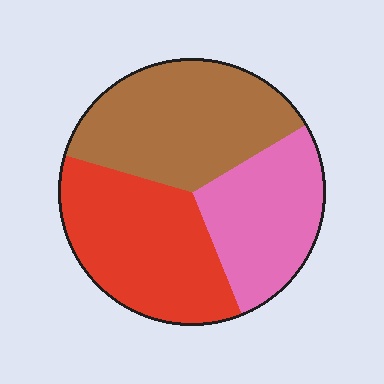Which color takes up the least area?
Pink, at roughly 25%.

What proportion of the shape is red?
Red takes up about three eighths (3/8) of the shape.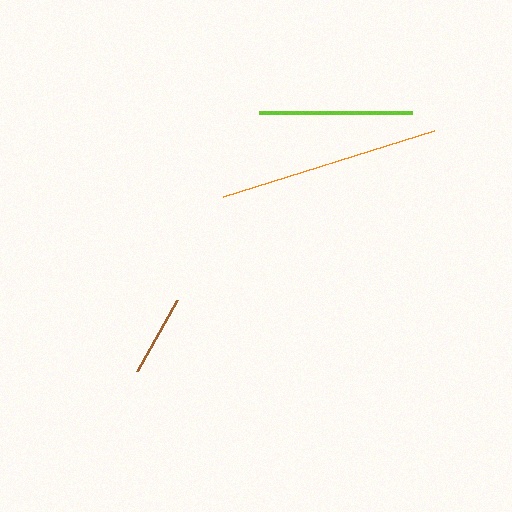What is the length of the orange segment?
The orange segment is approximately 221 pixels long.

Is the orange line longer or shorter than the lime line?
The orange line is longer than the lime line.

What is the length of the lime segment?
The lime segment is approximately 153 pixels long.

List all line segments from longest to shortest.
From longest to shortest: orange, lime, brown.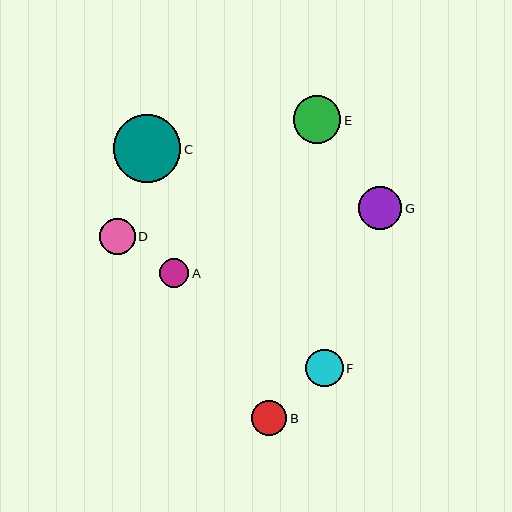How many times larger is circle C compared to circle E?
Circle C is approximately 1.4 times the size of circle E.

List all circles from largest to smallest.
From largest to smallest: C, E, G, F, D, B, A.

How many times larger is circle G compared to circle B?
Circle G is approximately 1.2 times the size of circle B.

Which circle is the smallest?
Circle A is the smallest with a size of approximately 29 pixels.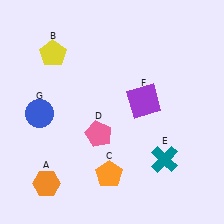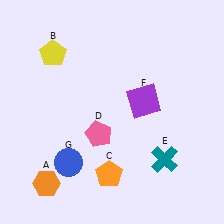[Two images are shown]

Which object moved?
The blue circle (G) moved down.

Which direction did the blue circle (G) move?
The blue circle (G) moved down.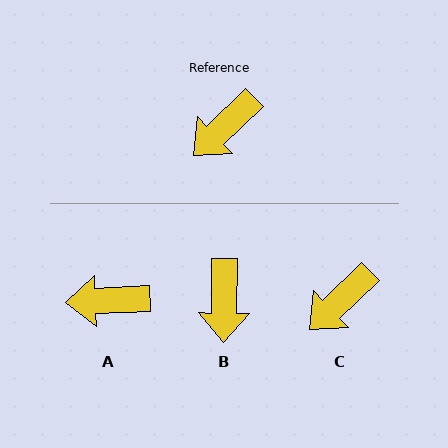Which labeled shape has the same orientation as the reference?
C.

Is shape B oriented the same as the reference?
No, it is off by about 46 degrees.